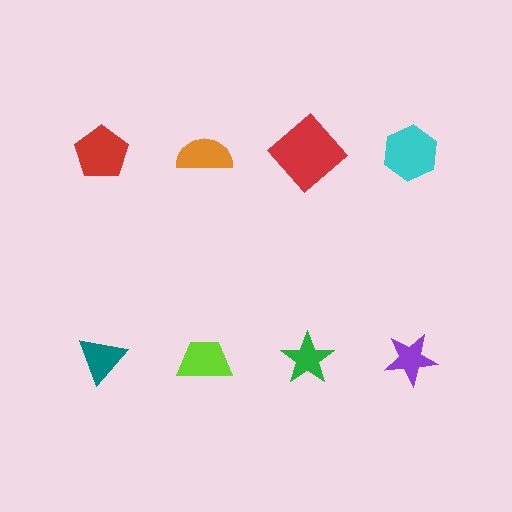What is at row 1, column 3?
A red diamond.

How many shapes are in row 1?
4 shapes.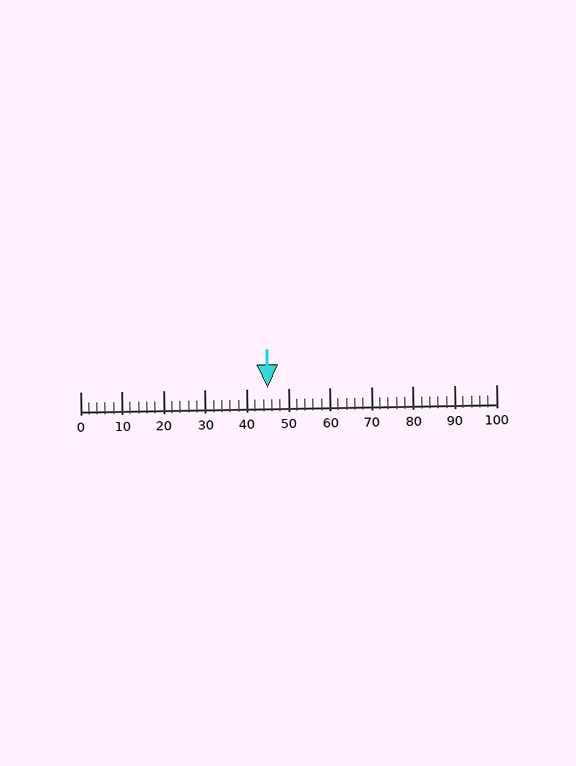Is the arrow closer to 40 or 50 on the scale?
The arrow is closer to 50.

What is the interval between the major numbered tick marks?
The major tick marks are spaced 10 units apart.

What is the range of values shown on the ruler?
The ruler shows values from 0 to 100.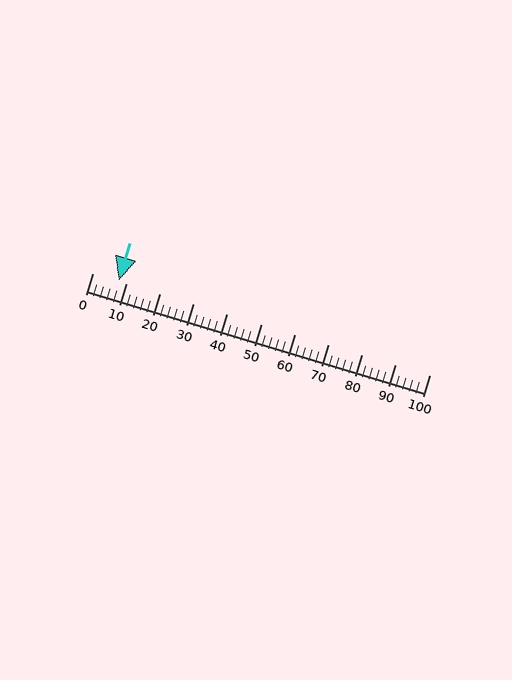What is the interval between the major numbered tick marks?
The major tick marks are spaced 10 units apart.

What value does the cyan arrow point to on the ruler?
The cyan arrow points to approximately 8.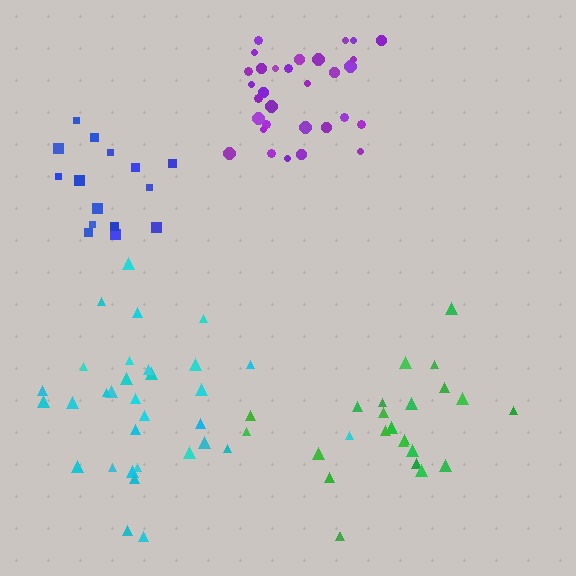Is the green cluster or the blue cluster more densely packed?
Blue.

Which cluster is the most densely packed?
Purple.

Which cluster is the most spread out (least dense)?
Green.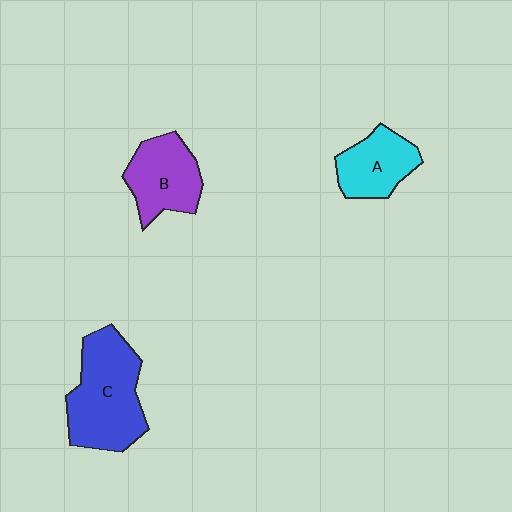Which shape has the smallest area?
Shape A (cyan).